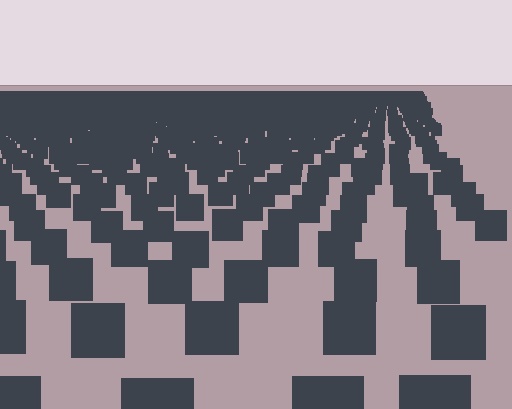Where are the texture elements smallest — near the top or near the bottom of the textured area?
Near the top.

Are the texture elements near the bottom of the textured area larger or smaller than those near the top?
Larger. Near the bottom, elements are closer to the viewer and appear at a bigger on-screen size.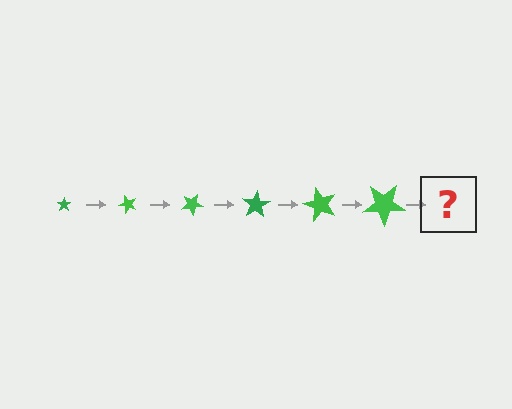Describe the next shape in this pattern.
It should be a star, larger than the previous one and rotated 300 degrees from the start.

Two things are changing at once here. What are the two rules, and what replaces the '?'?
The two rules are that the star grows larger each step and it rotates 50 degrees each step. The '?' should be a star, larger than the previous one and rotated 300 degrees from the start.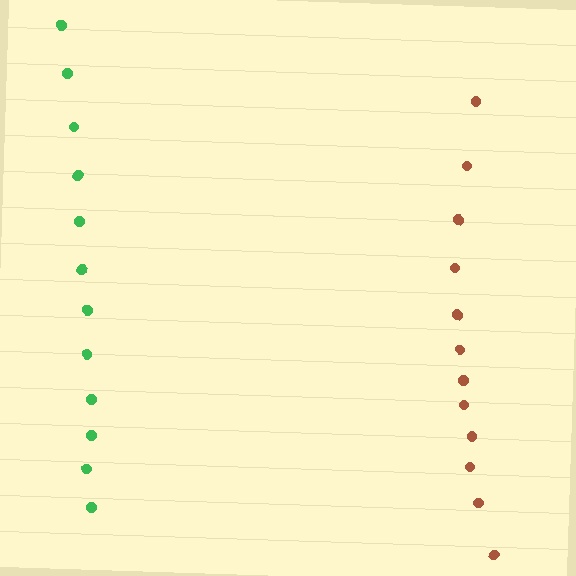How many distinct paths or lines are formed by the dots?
There are 2 distinct paths.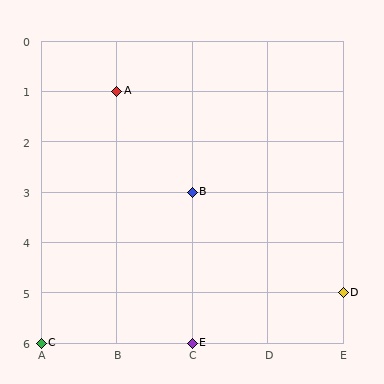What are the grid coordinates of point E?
Point E is at grid coordinates (C, 6).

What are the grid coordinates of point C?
Point C is at grid coordinates (A, 6).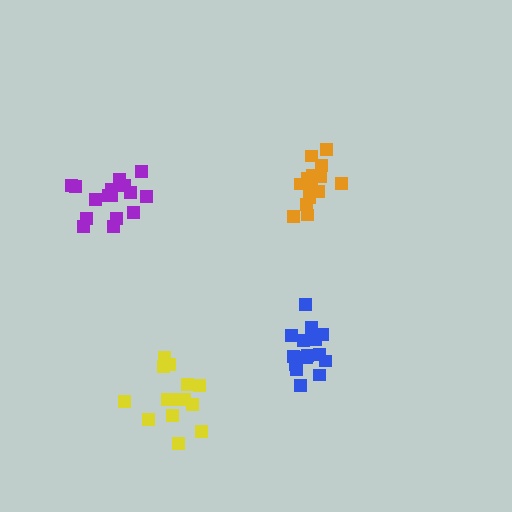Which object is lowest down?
The yellow cluster is bottommost.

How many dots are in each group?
Group 1: 16 dots, Group 2: 15 dots, Group 3: 15 dots, Group 4: 15 dots (61 total).